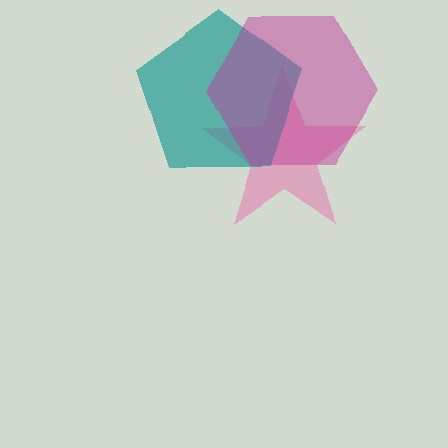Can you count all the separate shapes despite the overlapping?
Yes, there are 3 separate shapes.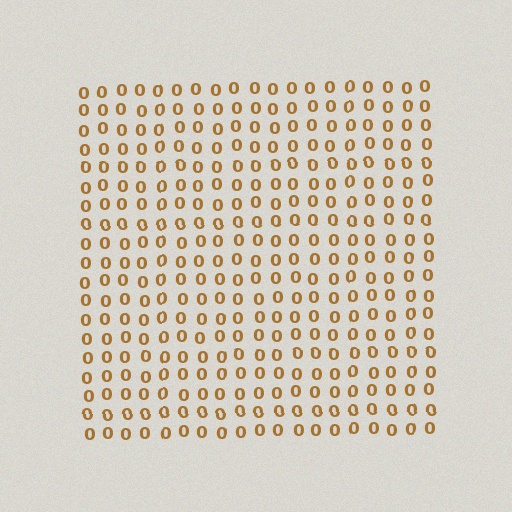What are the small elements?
The small elements are digit 0's.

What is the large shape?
The large shape is a square.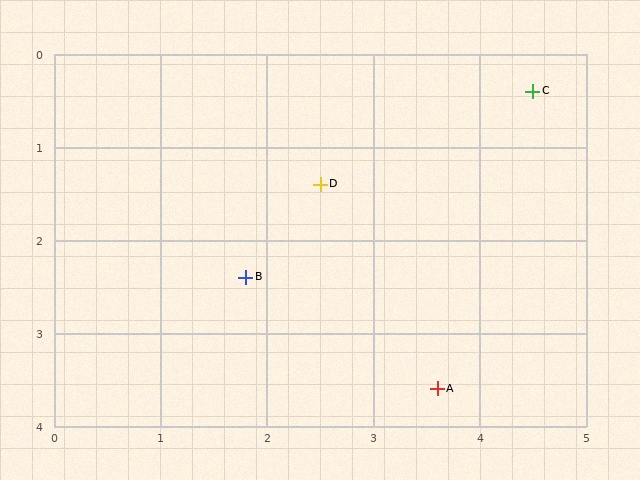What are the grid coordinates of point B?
Point B is at approximately (1.8, 2.4).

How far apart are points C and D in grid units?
Points C and D are about 2.2 grid units apart.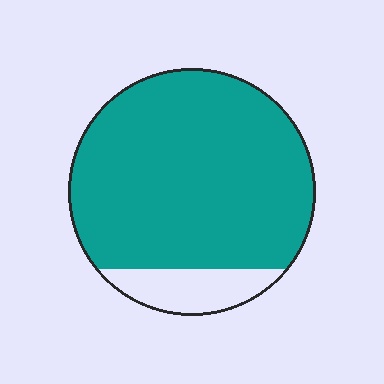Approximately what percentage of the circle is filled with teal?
Approximately 85%.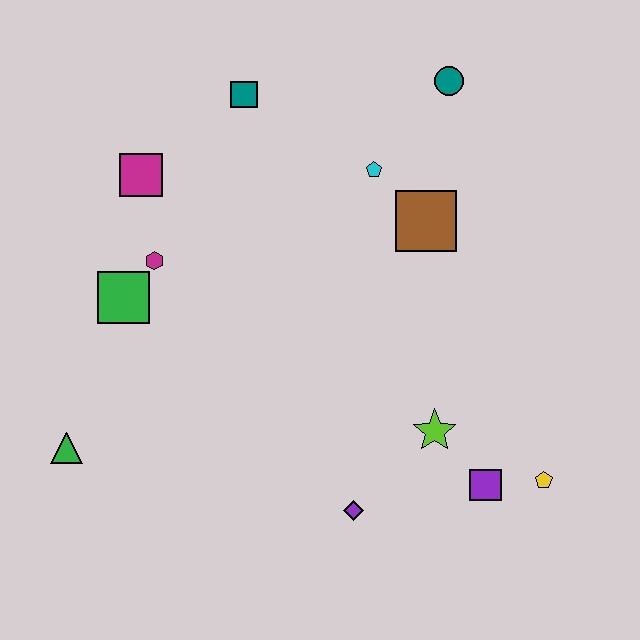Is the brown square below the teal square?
Yes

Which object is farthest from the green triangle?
The teal circle is farthest from the green triangle.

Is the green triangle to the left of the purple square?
Yes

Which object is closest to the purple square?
The yellow pentagon is closest to the purple square.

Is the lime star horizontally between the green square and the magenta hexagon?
No